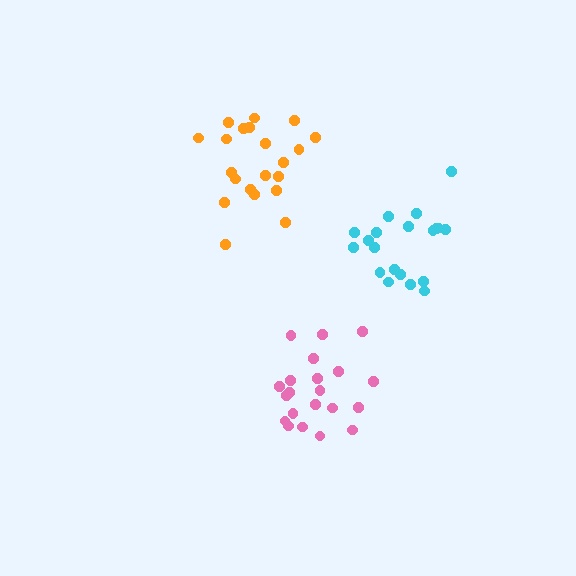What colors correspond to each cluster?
The clusters are colored: pink, cyan, orange.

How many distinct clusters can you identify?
There are 3 distinct clusters.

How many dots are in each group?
Group 1: 21 dots, Group 2: 20 dots, Group 3: 21 dots (62 total).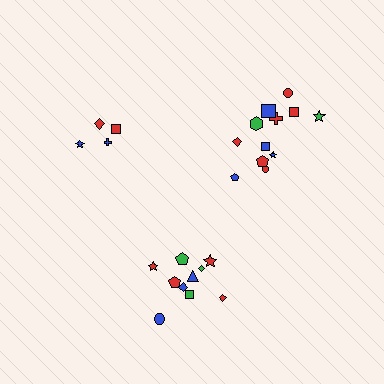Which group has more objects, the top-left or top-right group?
The top-right group.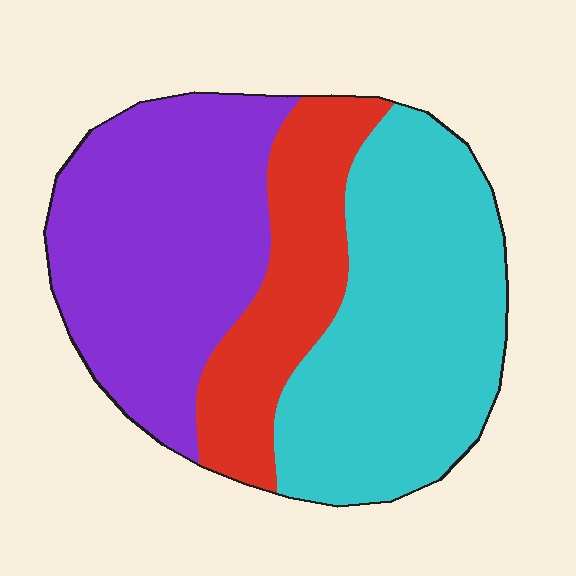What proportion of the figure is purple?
Purple takes up between a quarter and a half of the figure.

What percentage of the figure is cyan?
Cyan takes up between a quarter and a half of the figure.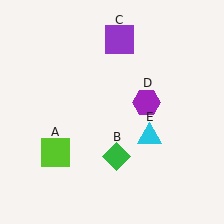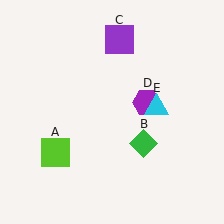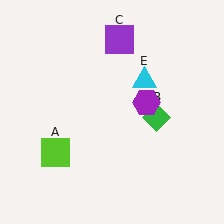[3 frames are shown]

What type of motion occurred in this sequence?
The green diamond (object B), cyan triangle (object E) rotated counterclockwise around the center of the scene.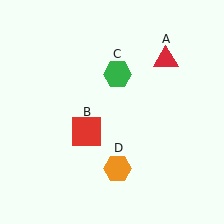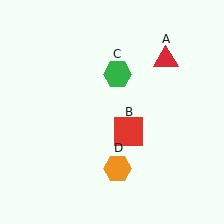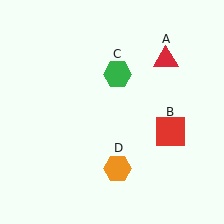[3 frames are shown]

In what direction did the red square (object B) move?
The red square (object B) moved right.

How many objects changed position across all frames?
1 object changed position: red square (object B).